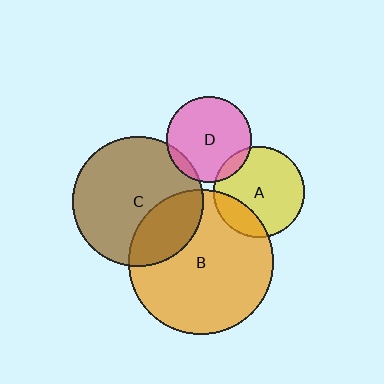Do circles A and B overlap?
Yes.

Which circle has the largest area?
Circle B (orange).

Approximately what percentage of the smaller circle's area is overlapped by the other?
Approximately 20%.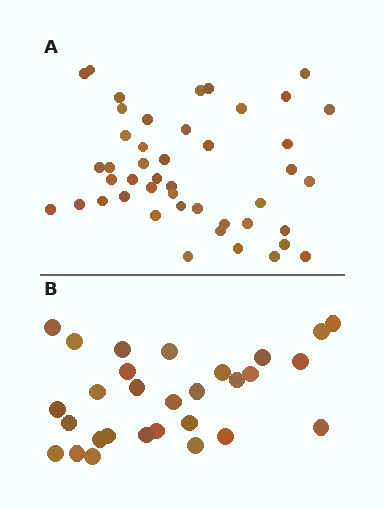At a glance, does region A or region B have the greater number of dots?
Region A (the top region) has more dots.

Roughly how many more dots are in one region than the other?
Region A has approximately 15 more dots than region B.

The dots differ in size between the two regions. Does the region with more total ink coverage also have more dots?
No. Region B has more total ink coverage because its dots are larger, but region A actually contains more individual dots. Total area can be misleading — the number of items is what matters here.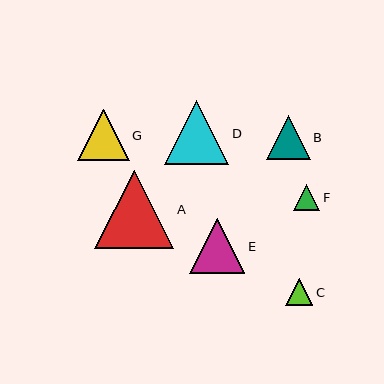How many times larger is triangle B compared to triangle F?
Triangle B is approximately 1.7 times the size of triangle F.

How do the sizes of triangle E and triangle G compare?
Triangle E and triangle G are approximately the same size.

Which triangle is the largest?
Triangle A is the largest with a size of approximately 79 pixels.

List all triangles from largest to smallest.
From largest to smallest: A, D, E, G, B, C, F.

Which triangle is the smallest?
Triangle F is the smallest with a size of approximately 26 pixels.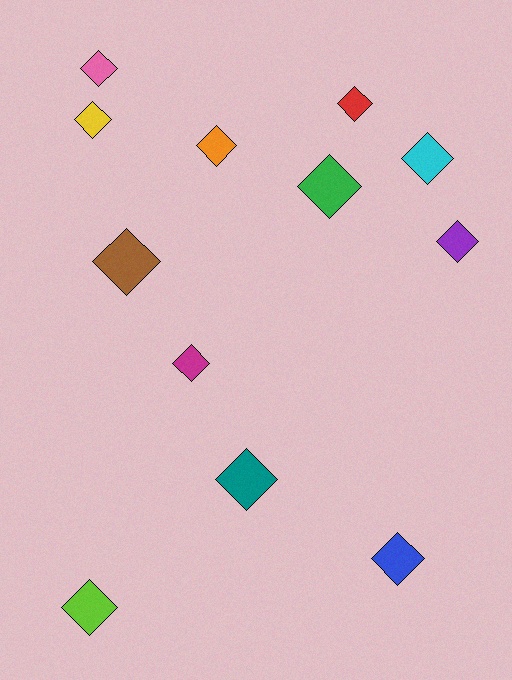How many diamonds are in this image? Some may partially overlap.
There are 12 diamonds.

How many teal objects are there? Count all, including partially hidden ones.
There is 1 teal object.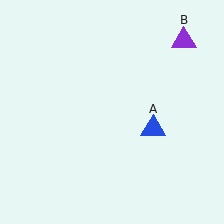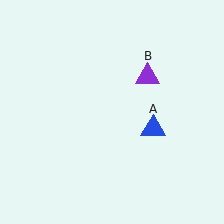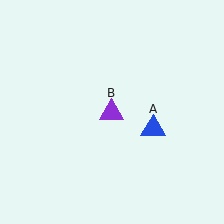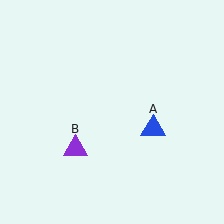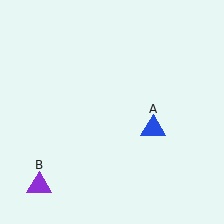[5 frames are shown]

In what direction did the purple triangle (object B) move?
The purple triangle (object B) moved down and to the left.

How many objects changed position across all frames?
1 object changed position: purple triangle (object B).